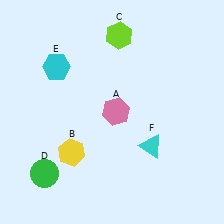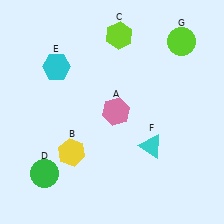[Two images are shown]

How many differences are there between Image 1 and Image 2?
There is 1 difference between the two images.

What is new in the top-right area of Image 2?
A lime circle (G) was added in the top-right area of Image 2.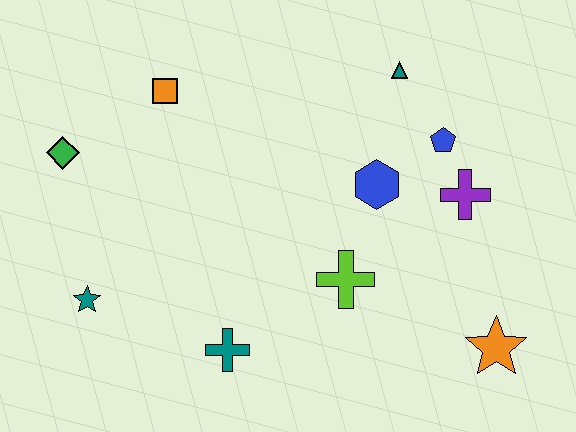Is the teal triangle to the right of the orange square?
Yes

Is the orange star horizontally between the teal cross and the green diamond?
No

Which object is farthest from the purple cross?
The green diamond is farthest from the purple cross.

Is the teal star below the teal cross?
No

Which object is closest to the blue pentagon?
The purple cross is closest to the blue pentagon.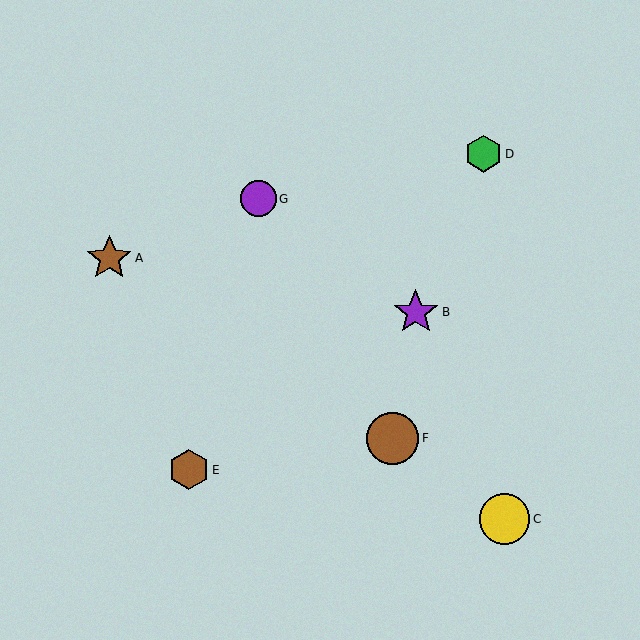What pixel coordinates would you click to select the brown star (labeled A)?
Click at (109, 258) to select the brown star A.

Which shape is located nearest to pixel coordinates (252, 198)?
The purple circle (labeled G) at (258, 199) is nearest to that location.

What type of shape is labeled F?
Shape F is a brown circle.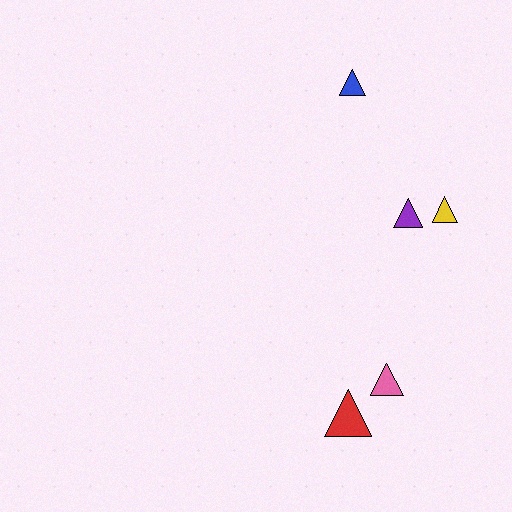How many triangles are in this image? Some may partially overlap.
There are 5 triangles.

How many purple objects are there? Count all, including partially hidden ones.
There is 1 purple object.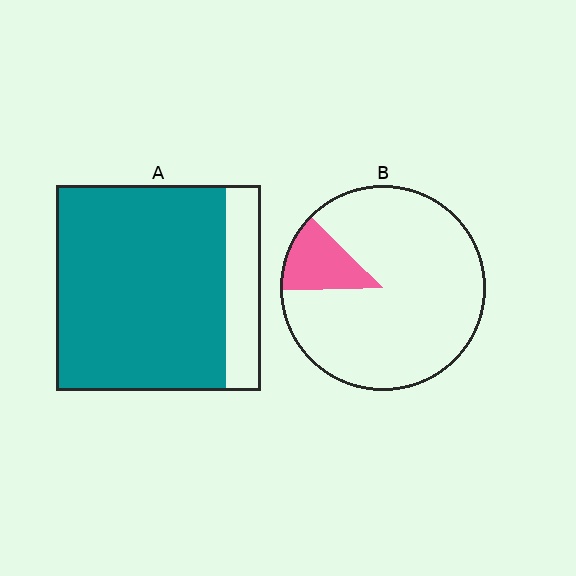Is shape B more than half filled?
No.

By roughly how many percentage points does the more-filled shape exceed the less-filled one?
By roughly 70 percentage points (A over B).